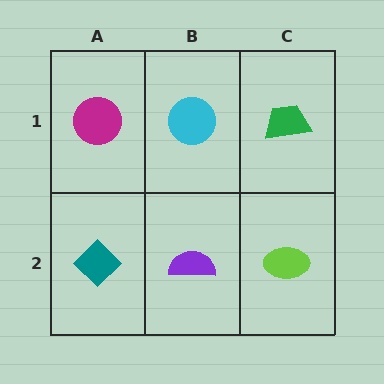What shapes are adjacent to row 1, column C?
A lime ellipse (row 2, column C), a cyan circle (row 1, column B).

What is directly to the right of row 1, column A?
A cyan circle.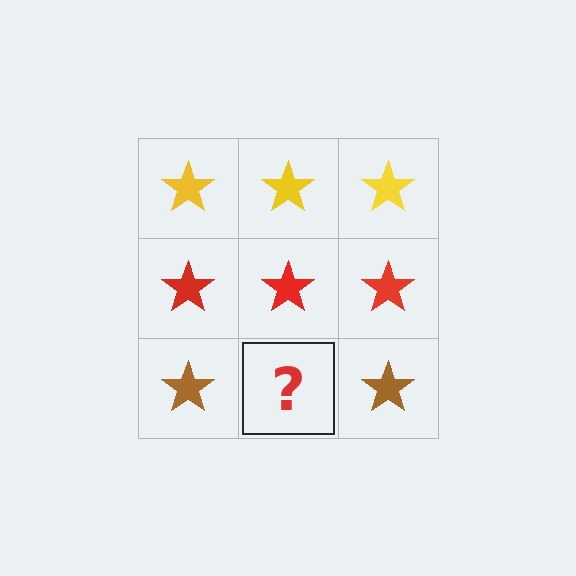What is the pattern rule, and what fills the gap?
The rule is that each row has a consistent color. The gap should be filled with a brown star.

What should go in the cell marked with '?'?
The missing cell should contain a brown star.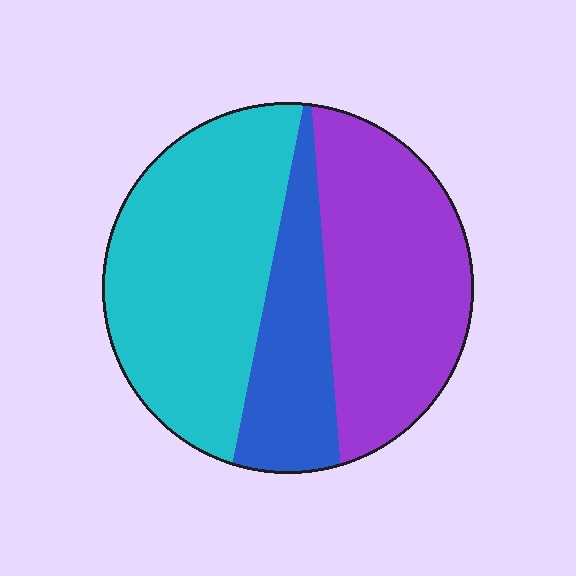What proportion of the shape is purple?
Purple takes up about three eighths (3/8) of the shape.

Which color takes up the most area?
Cyan, at roughly 45%.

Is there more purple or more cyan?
Cyan.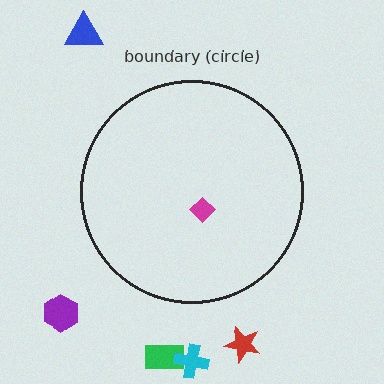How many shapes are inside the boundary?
1 inside, 5 outside.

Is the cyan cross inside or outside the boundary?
Outside.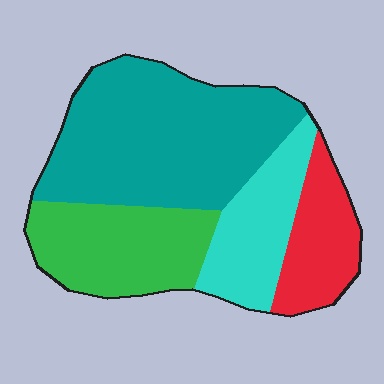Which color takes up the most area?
Teal, at roughly 45%.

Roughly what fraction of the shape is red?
Red takes up about one sixth (1/6) of the shape.